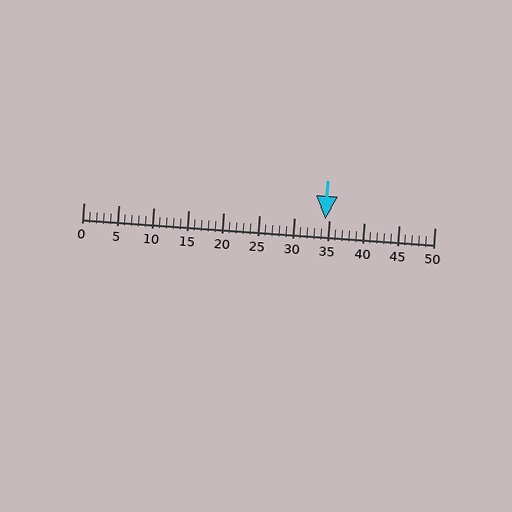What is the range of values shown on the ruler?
The ruler shows values from 0 to 50.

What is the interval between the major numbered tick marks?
The major tick marks are spaced 5 units apart.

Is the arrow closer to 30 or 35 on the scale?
The arrow is closer to 35.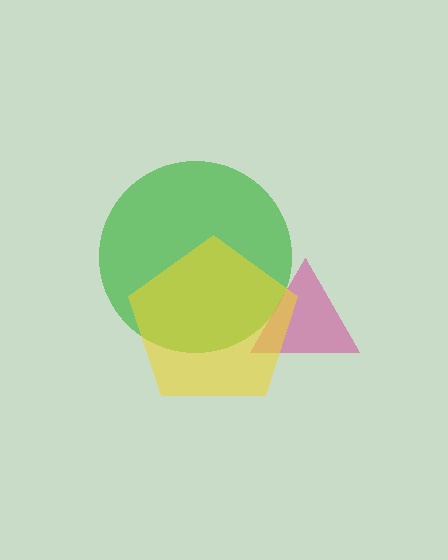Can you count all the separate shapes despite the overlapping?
Yes, there are 3 separate shapes.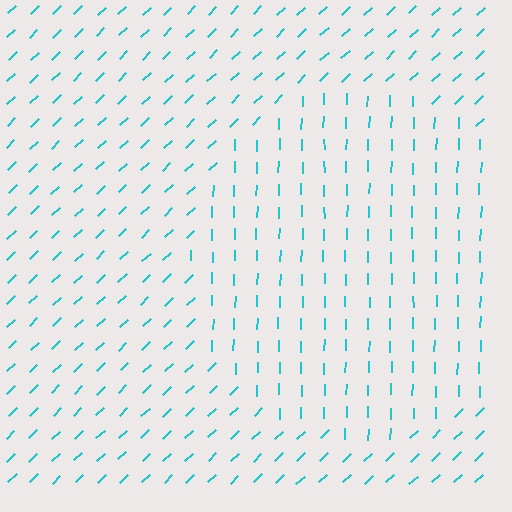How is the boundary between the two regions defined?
The boundary is defined purely by a change in line orientation (approximately 45 degrees difference). All lines are the same color and thickness.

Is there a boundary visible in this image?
Yes, there is a texture boundary formed by a change in line orientation.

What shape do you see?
I see a circle.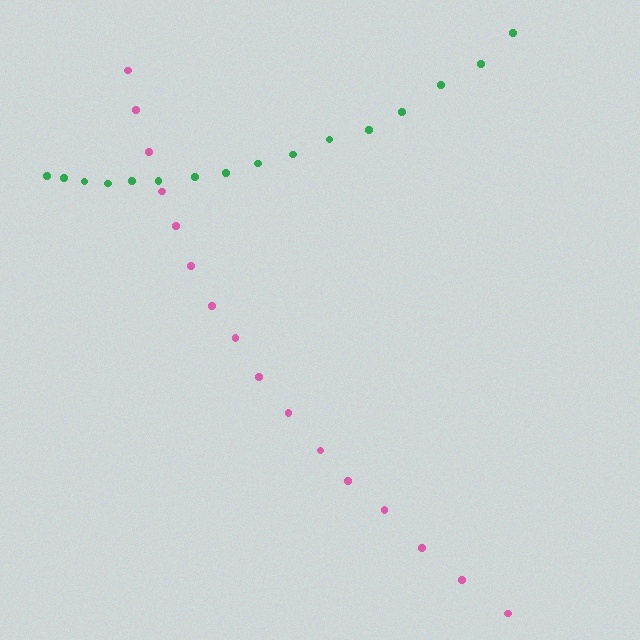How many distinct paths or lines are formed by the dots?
There are 2 distinct paths.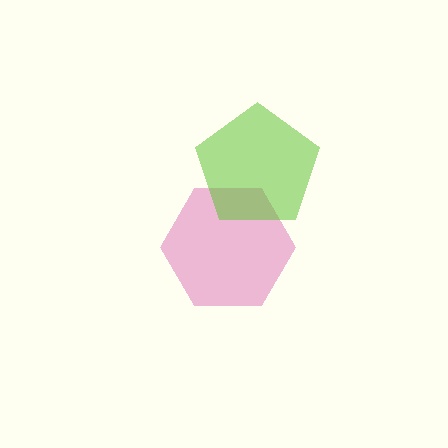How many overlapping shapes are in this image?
There are 2 overlapping shapes in the image.